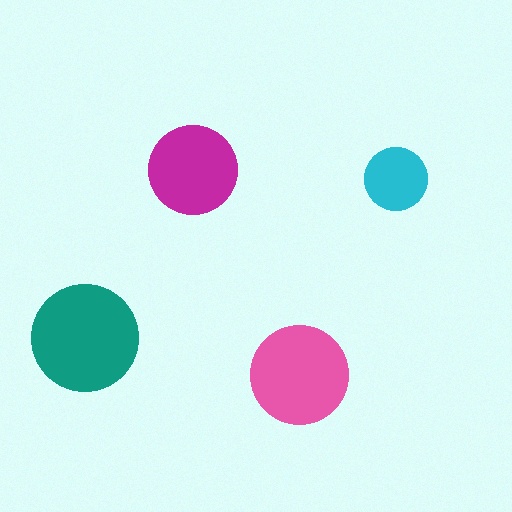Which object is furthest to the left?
The teal circle is leftmost.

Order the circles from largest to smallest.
the teal one, the pink one, the magenta one, the cyan one.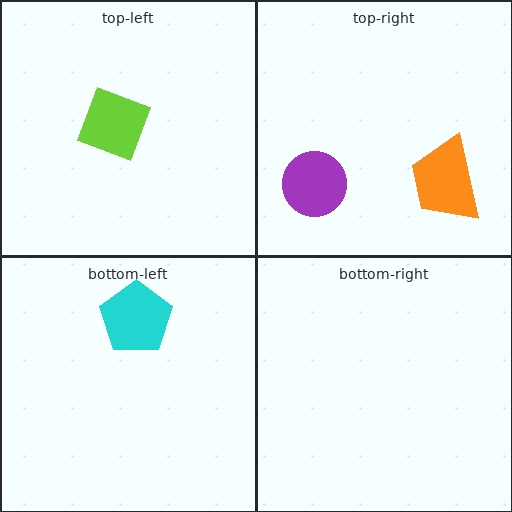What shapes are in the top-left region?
The lime square.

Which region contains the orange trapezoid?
The top-right region.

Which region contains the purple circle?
The top-right region.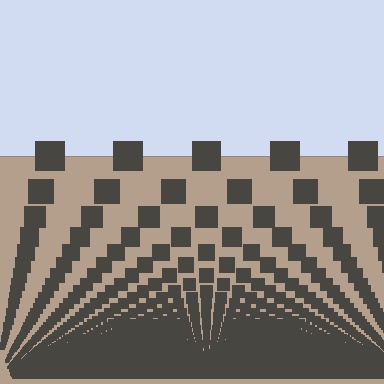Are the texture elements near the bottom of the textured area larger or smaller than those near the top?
Smaller. The gradient is inverted — elements near the bottom are smaller and denser.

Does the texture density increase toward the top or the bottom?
Density increases toward the bottom.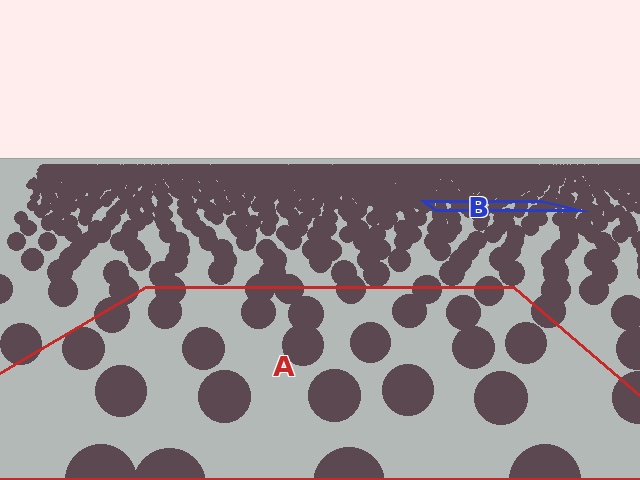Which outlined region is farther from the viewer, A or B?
Region B is farther from the viewer — the texture elements inside it appear smaller and more densely packed.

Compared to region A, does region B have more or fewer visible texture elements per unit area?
Region B has more texture elements per unit area — they are packed more densely because it is farther away.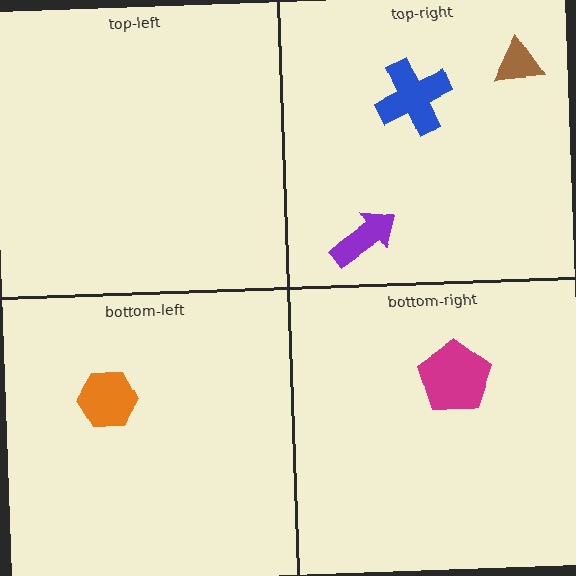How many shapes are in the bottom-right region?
1.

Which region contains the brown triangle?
The top-right region.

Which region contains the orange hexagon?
The bottom-left region.